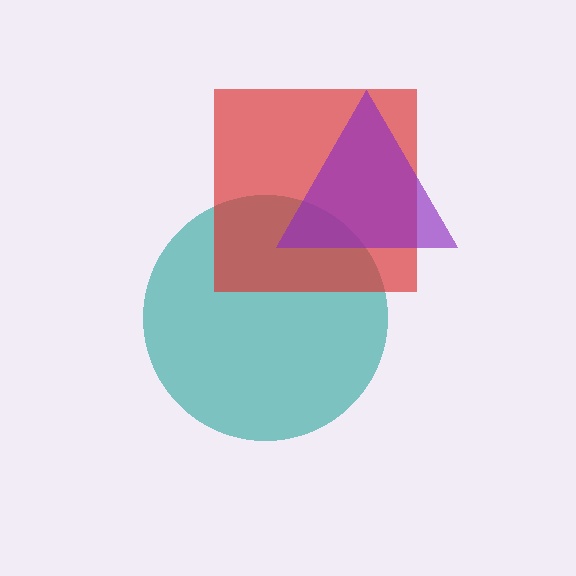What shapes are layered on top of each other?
The layered shapes are: a teal circle, a red square, a purple triangle.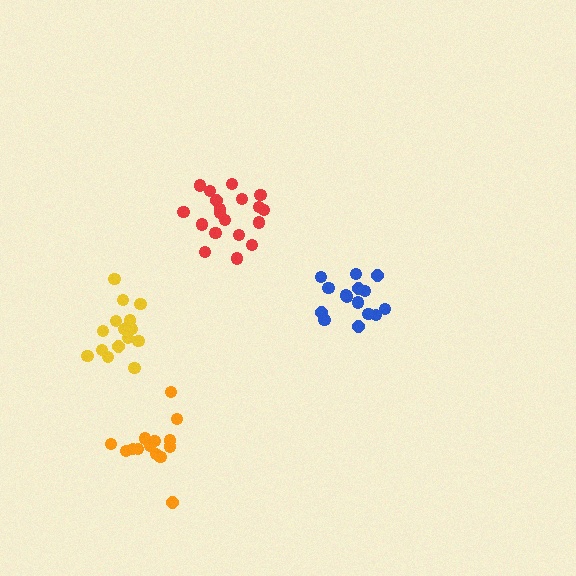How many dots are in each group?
Group 1: 15 dots, Group 2: 19 dots, Group 3: 14 dots, Group 4: 15 dots (63 total).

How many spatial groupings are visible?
There are 4 spatial groupings.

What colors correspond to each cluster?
The clusters are colored: yellow, red, orange, blue.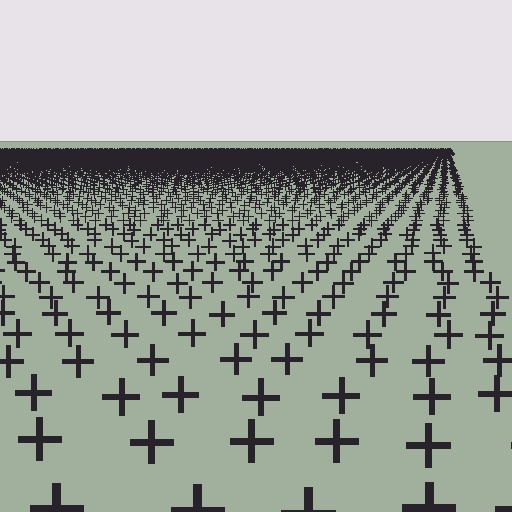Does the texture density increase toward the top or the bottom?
Density increases toward the top.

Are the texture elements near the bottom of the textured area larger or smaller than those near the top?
Larger. Near the bottom, elements are closer to the viewer and appear at a bigger on-screen size.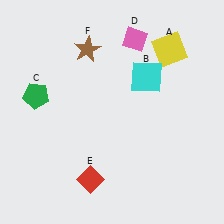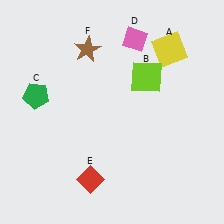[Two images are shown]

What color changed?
The square (B) changed from cyan in Image 1 to lime in Image 2.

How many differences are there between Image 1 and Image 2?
There is 1 difference between the two images.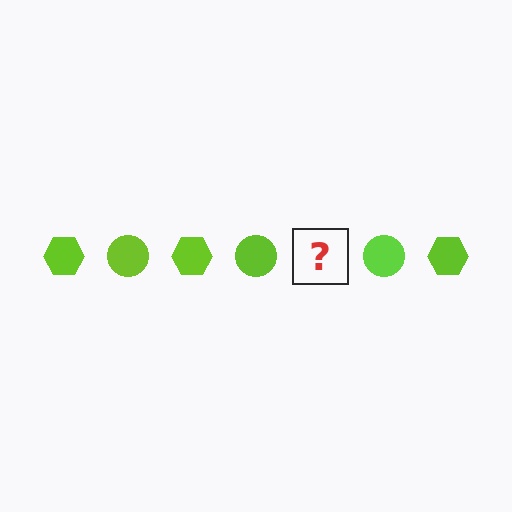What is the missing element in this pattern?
The missing element is a lime hexagon.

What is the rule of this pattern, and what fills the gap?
The rule is that the pattern cycles through hexagon, circle shapes in lime. The gap should be filled with a lime hexagon.